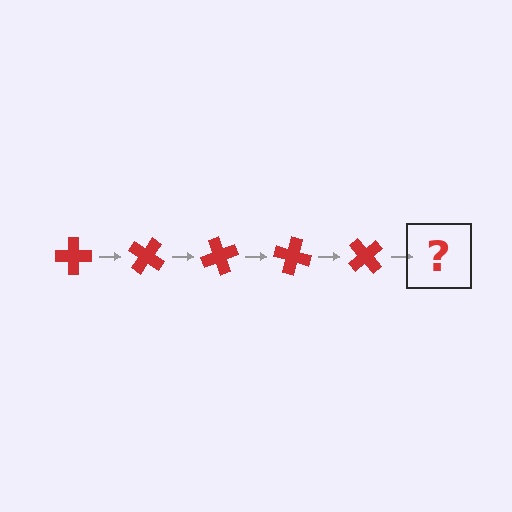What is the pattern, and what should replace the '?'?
The pattern is that the cross rotates 35 degrees each step. The '?' should be a red cross rotated 175 degrees.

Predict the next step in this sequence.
The next step is a red cross rotated 175 degrees.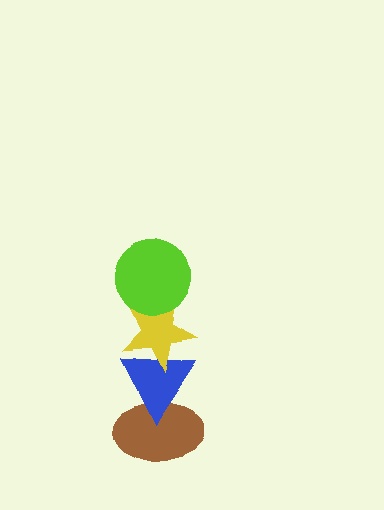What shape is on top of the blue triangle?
The yellow star is on top of the blue triangle.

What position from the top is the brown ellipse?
The brown ellipse is 4th from the top.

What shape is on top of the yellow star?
The lime circle is on top of the yellow star.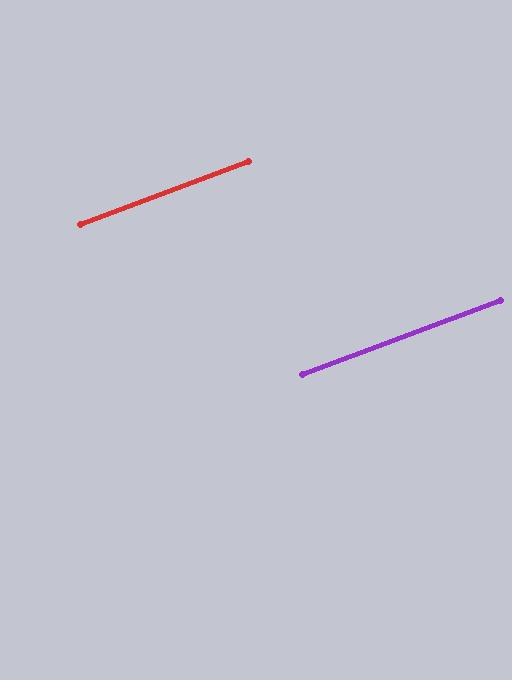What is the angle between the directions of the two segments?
Approximately 0 degrees.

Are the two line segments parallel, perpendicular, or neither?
Parallel — their directions differ by only 0.0°.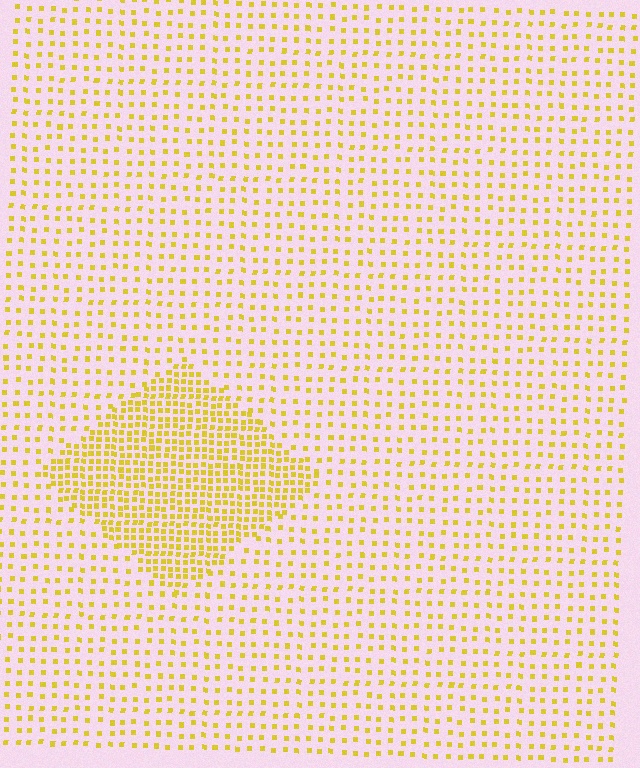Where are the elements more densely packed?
The elements are more densely packed inside the diamond boundary.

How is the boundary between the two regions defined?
The boundary is defined by a change in element density (approximately 2.4x ratio). All elements are the same color, size, and shape.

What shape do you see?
I see a diamond.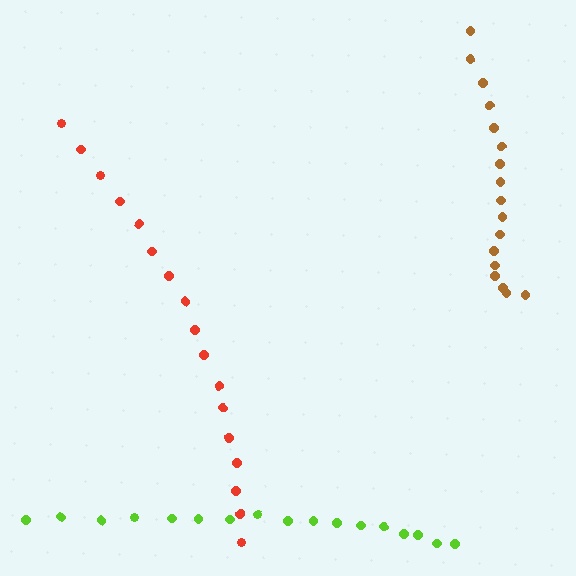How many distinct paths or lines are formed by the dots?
There are 3 distinct paths.